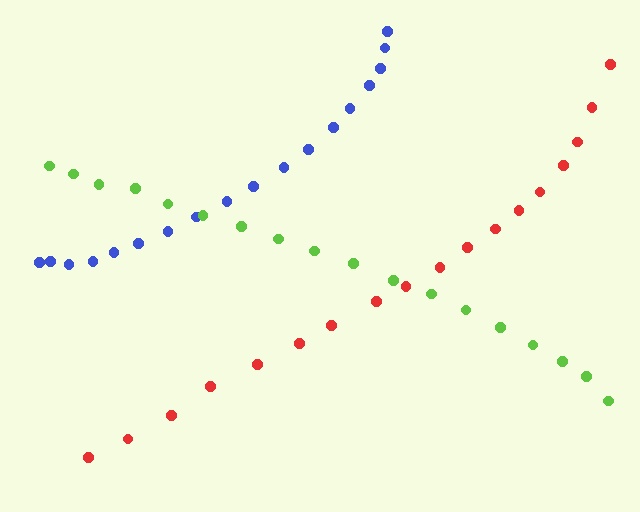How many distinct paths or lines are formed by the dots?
There are 3 distinct paths.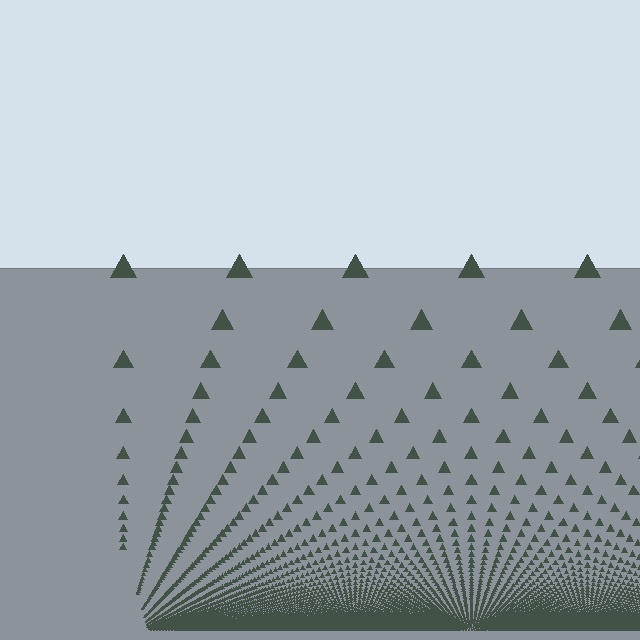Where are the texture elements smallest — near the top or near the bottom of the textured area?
Near the bottom.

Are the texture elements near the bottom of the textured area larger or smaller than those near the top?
Smaller. The gradient is inverted — elements near the bottom are smaller and denser.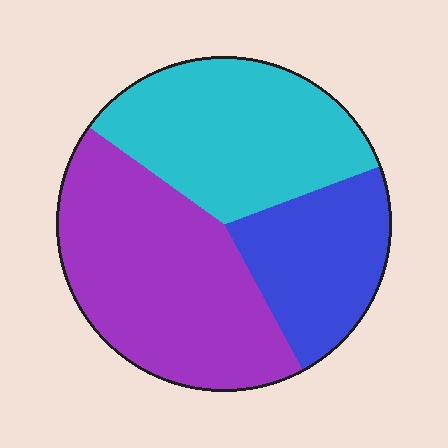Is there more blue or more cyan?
Cyan.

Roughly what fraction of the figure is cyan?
Cyan takes up about one third (1/3) of the figure.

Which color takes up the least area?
Blue, at roughly 25%.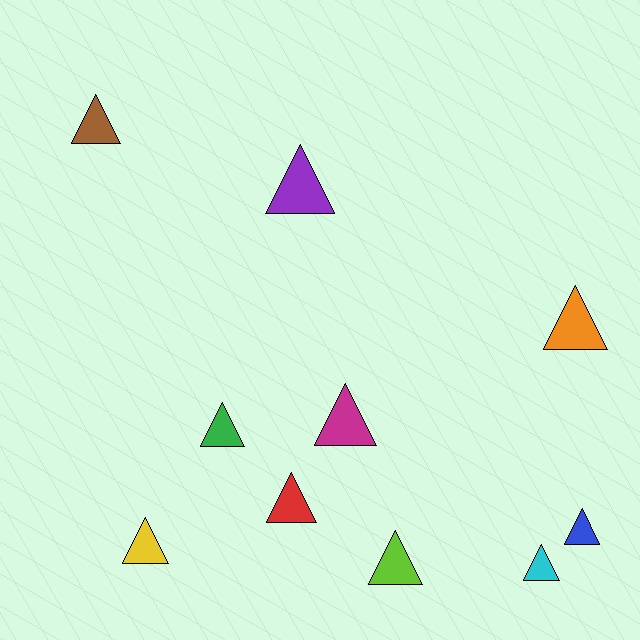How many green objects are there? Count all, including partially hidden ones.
There is 1 green object.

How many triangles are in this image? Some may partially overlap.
There are 10 triangles.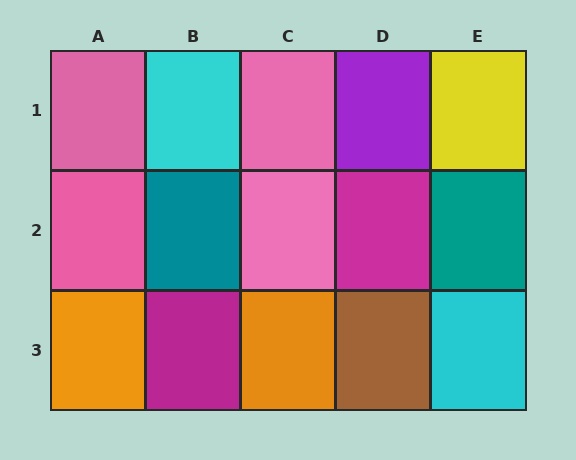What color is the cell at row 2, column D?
Magenta.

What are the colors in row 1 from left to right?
Pink, cyan, pink, purple, yellow.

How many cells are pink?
4 cells are pink.